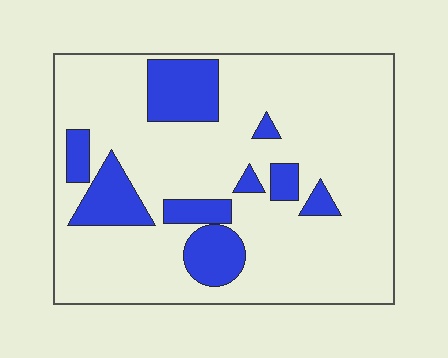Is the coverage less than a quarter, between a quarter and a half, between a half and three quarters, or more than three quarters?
Less than a quarter.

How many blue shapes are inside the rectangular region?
9.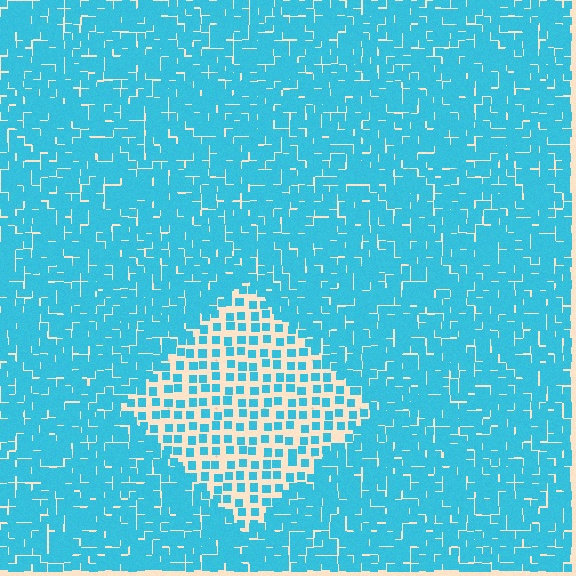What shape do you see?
I see a diamond.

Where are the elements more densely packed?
The elements are more densely packed outside the diamond boundary.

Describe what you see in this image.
The image contains small cyan elements arranged at two different densities. A diamond-shaped region is visible where the elements are less densely packed than the surrounding area.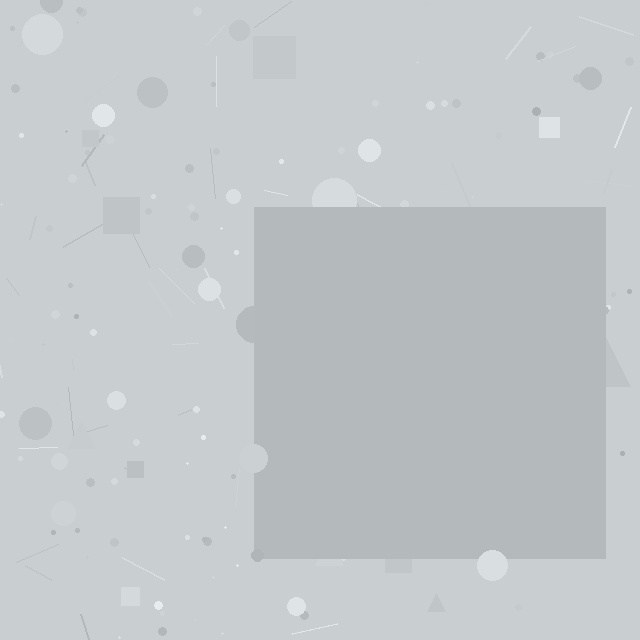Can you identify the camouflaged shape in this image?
The camouflaged shape is a square.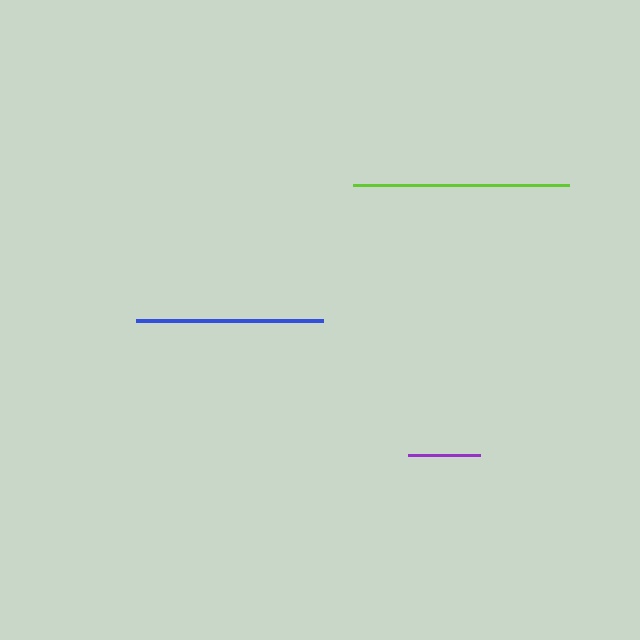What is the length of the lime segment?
The lime segment is approximately 216 pixels long.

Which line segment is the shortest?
The purple line is the shortest at approximately 72 pixels.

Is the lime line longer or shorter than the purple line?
The lime line is longer than the purple line.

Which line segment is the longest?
The lime line is the longest at approximately 216 pixels.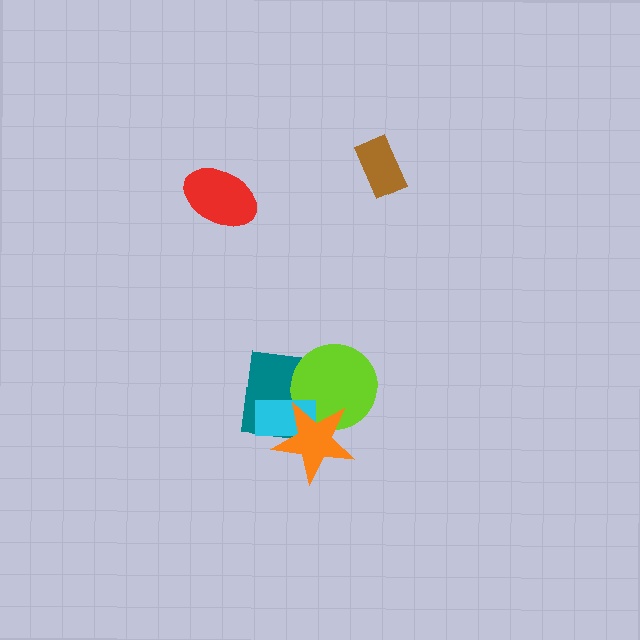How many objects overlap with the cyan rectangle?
3 objects overlap with the cyan rectangle.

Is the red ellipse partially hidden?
No, no other shape covers it.